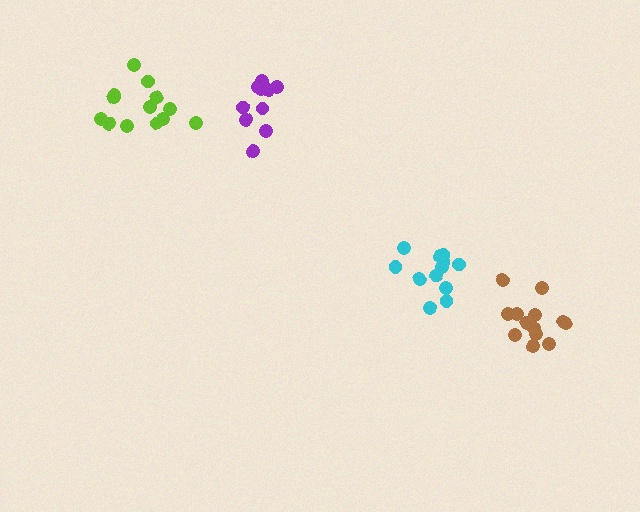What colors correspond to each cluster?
The clusters are colored: lime, brown, cyan, purple.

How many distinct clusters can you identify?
There are 4 distinct clusters.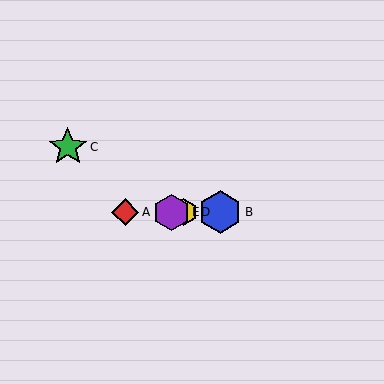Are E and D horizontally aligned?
Yes, both are at y≈212.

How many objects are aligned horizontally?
4 objects (A, B, D, E) are aligned horizontally.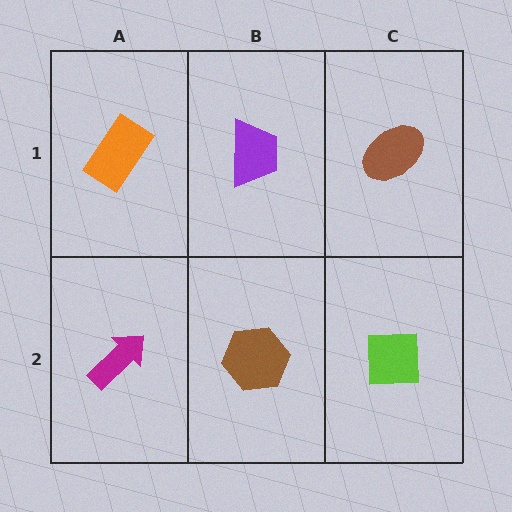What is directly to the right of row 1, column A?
A purple trapezoid.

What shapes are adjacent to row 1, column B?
A brown hexagon (row 2, column B), an orange rectangle (row 1, column A), a brown ellipse (row 1, column C).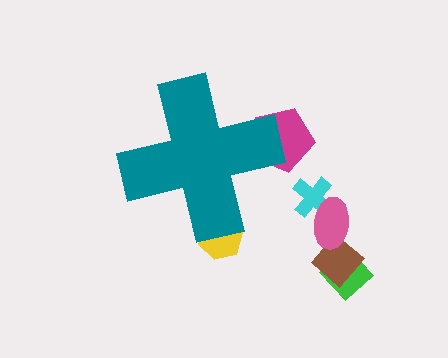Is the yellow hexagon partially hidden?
Yes, the yellow hexagon is partially hidden behind the teal cross.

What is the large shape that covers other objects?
A teal cross.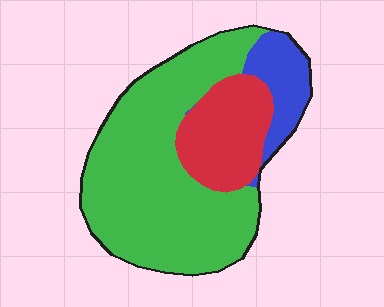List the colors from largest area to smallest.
From largest to smallest: green, red, blue.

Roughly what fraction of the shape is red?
Red takes up between a sixth and a third of the shape.